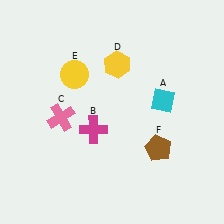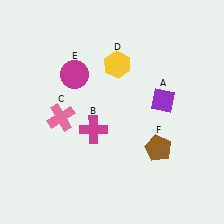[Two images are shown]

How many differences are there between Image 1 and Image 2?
There are 2 differences between the two images.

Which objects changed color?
A changed from cyan to purple. E changed from yellow to magenta.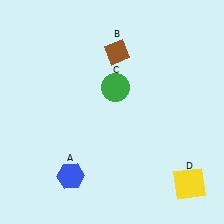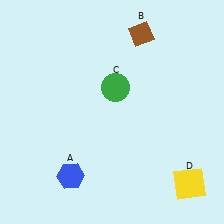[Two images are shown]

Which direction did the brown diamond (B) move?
The brown diamond (B) moved right.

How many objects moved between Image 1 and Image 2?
1 object moved between the two images.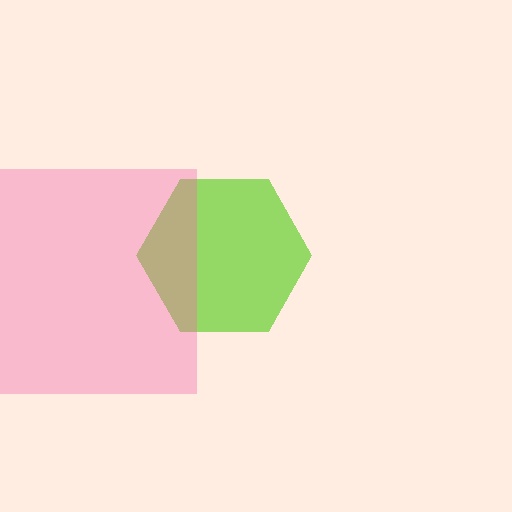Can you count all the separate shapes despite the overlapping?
Yes, there are 2 separate shapes.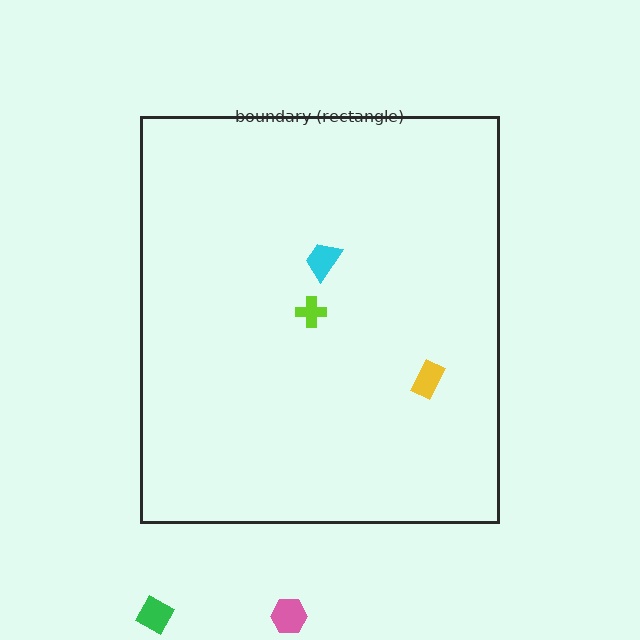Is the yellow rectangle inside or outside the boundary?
Inside.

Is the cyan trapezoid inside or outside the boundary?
Inside.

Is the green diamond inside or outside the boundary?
Outside.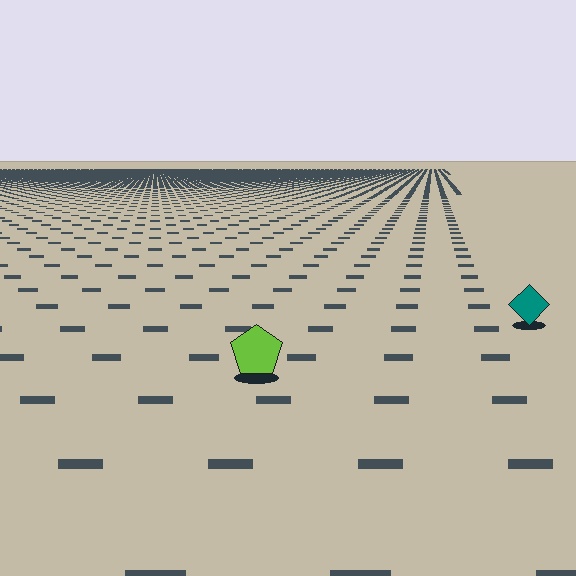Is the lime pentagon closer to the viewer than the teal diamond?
Yes. The lime pentagon is closer — you can tell from the texture gradient: the ground texture is coarser near it.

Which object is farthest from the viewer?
The teal diamond is farthest from the viewer. It appears smaller and the ground texture around it is denser.